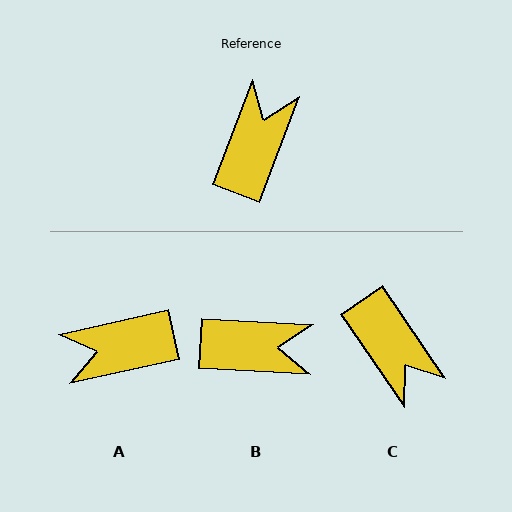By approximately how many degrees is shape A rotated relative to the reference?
Approximately 123 degrees counter-clockwise.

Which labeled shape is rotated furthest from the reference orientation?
C, about 125 degrees away.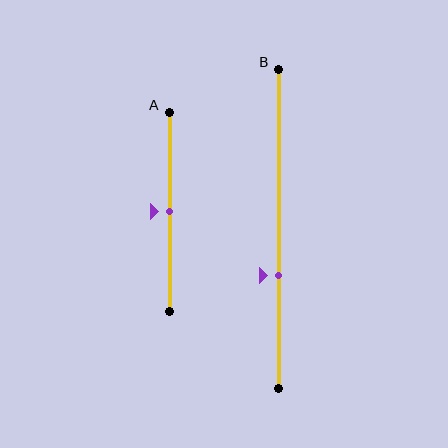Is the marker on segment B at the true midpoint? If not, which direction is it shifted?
No, the marker on segment B is shifted downward by about 15% of the segment length.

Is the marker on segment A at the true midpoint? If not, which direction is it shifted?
Yes, the marker on segment A is at the true midpoint.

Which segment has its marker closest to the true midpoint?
Segment A has its marker closest to the true midpoint.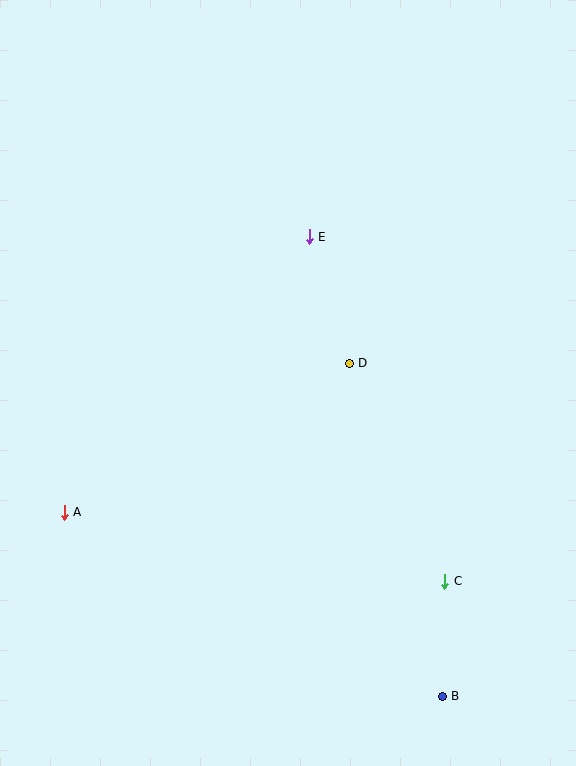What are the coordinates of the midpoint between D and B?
The midpoint between D and B is at (396, 530).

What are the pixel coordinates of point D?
Point D is at (349, 363).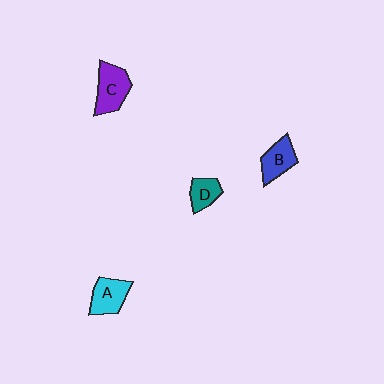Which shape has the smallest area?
Shape D (teal).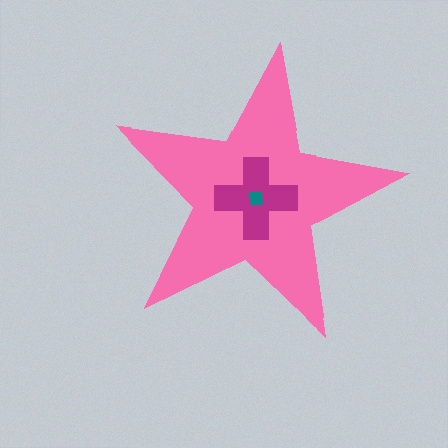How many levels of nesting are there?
3.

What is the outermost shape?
The pink star.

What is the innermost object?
The teal square.